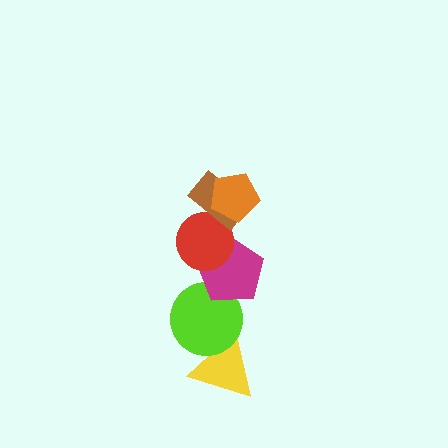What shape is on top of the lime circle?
The magenta pentagon is on top of the lime circle.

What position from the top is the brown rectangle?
The brown rectangle is 2nd from the top.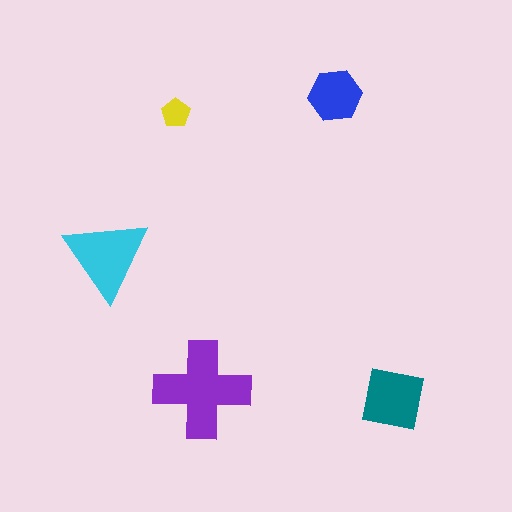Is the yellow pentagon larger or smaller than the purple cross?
Smaller.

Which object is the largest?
The purple cross.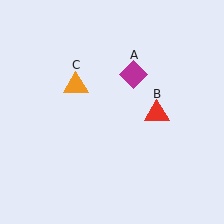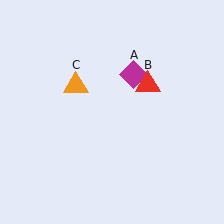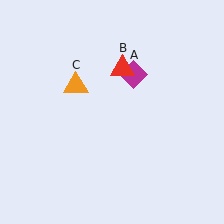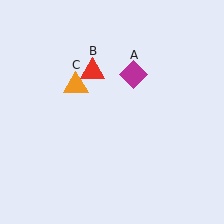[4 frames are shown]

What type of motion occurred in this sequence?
The red triangle (object B) rotated counterclockwise around the center of the scene.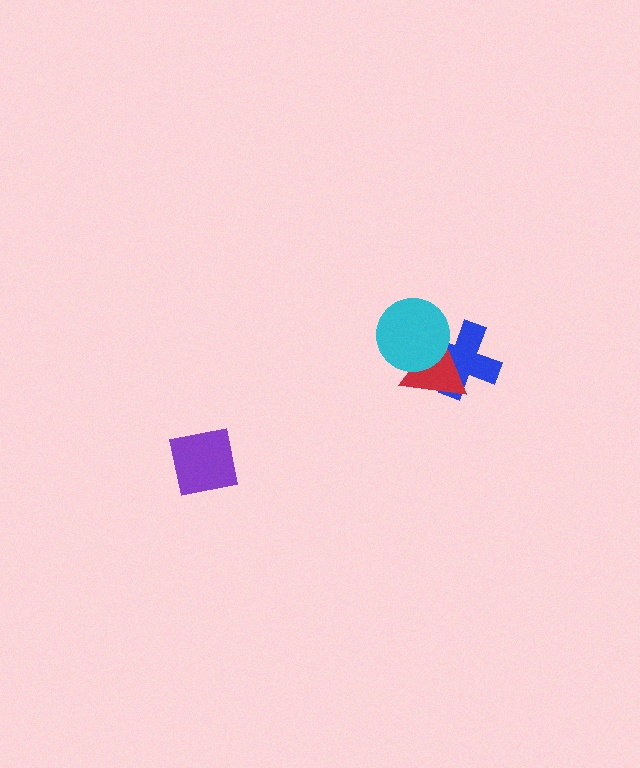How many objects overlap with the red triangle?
2 objects overlap with the red triangle.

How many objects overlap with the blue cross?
2 objects overlap with the blue cross.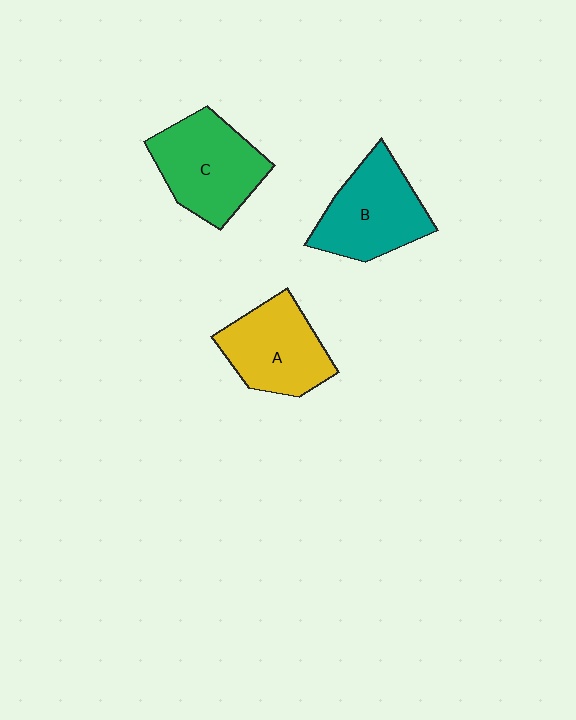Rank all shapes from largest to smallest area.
From largest to smallest: C (green), B (teal), A (yellow).